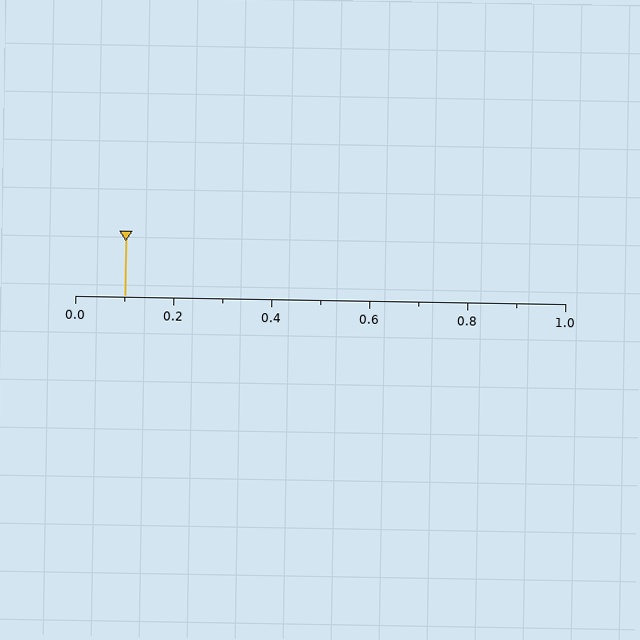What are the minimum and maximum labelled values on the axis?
The axis runs from 0.0 to 1.0.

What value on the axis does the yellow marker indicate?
The marker indicates approximately 0.1.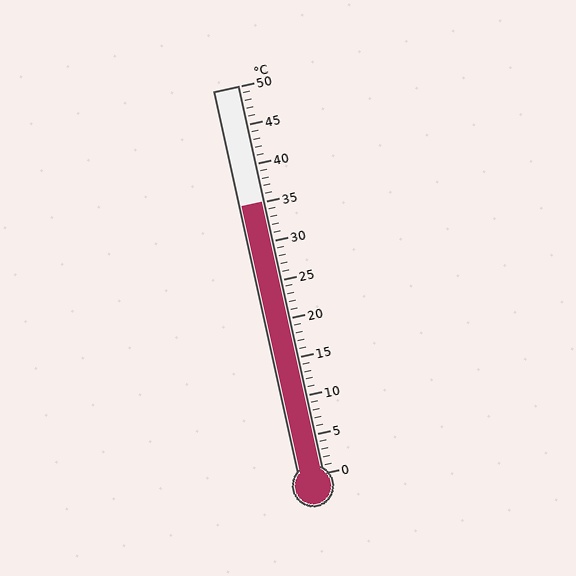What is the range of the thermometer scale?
The thermometer scale ranges from 0°C to 50°C.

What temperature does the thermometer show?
The thermometer shows approximately 35°C.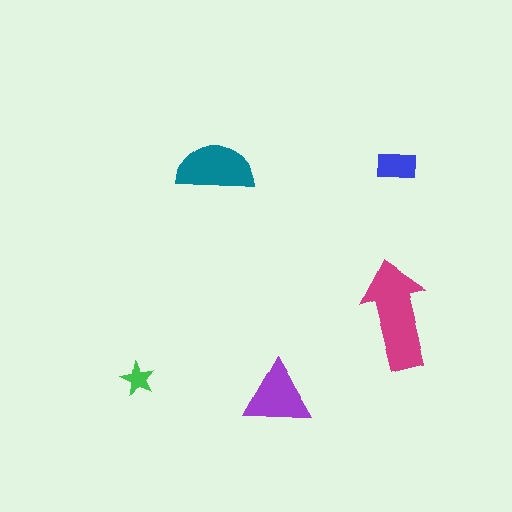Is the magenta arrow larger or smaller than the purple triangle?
Larger.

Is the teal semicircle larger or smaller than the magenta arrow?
Smaller.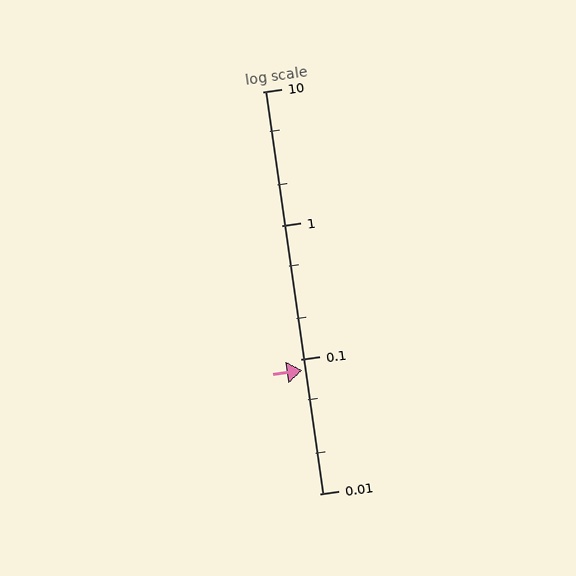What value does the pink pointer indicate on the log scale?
The pointer indicates approximately 0.083.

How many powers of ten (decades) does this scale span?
The scale spans 3 decades, from 0.01 to 10.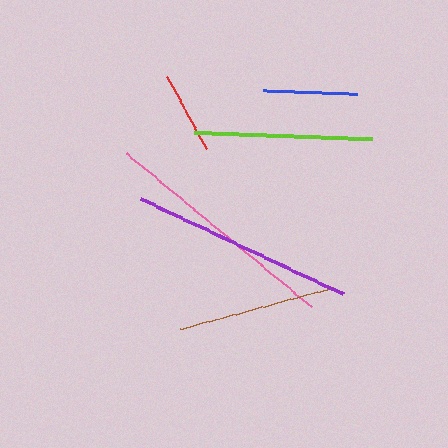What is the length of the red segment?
The red segment is approximately 83 pixels long.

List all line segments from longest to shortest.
From longest to shortest: pink, purple, lime, brown, blue, red.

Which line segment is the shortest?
The red line is the shortest at approximately 83 pixels.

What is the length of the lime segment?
The lime segment is approximately 178 pixels long.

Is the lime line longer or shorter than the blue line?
The lime line is longer than the blue line.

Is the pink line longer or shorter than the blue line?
The pink line is longer than the blue line.